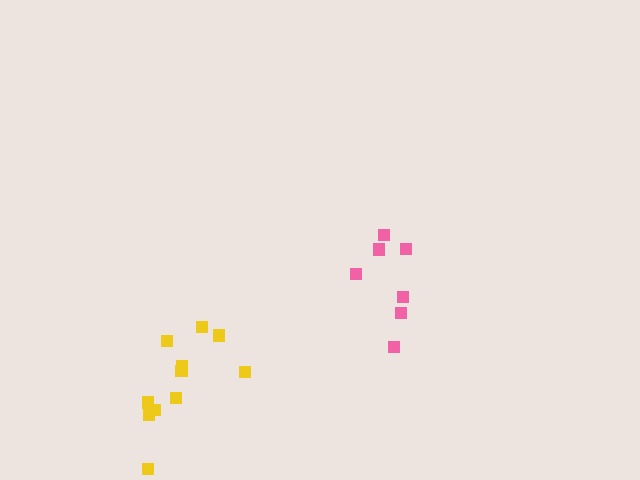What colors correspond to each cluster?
The clusters are colored: pink, yellow.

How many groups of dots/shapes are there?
There are 2 groups.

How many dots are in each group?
Group 1: 7 dots, Group 2: 11 dots (18 total).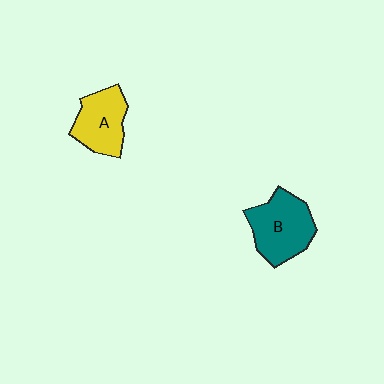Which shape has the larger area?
Shape B (teal).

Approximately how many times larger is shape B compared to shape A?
Approximately 1.2 times.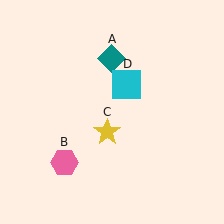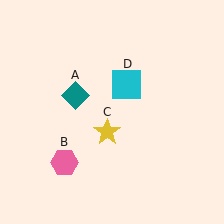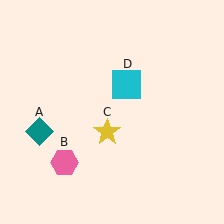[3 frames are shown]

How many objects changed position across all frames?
1 object changed position: teal diamond (object A).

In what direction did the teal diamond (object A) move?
The teal diamond (object A) moved down and to the left.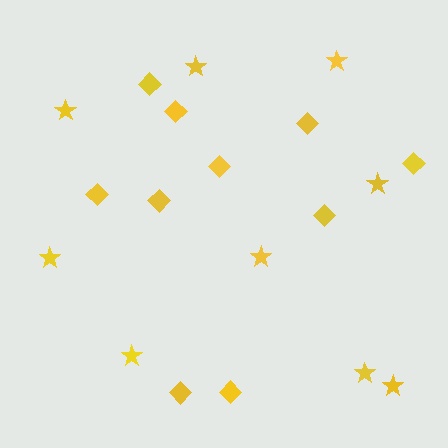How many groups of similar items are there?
There are 2 groups: one group of stars (9) and one group of diamonds (10).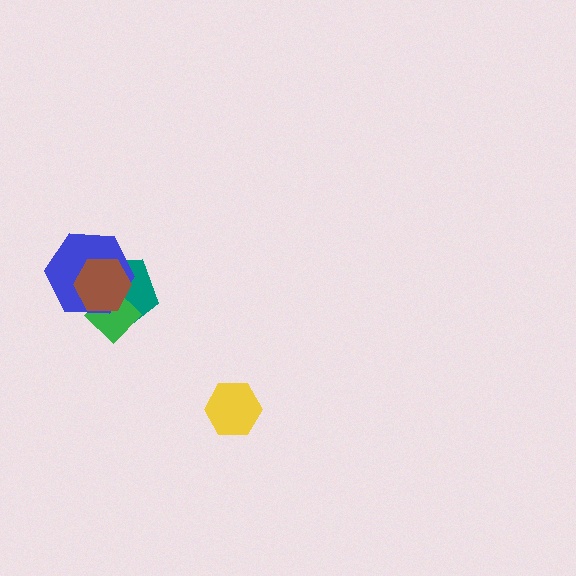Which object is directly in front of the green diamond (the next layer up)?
The blue hexagon is directly in front of the green diamond.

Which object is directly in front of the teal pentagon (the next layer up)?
The green diamond is directly in front of the teal pentagon.